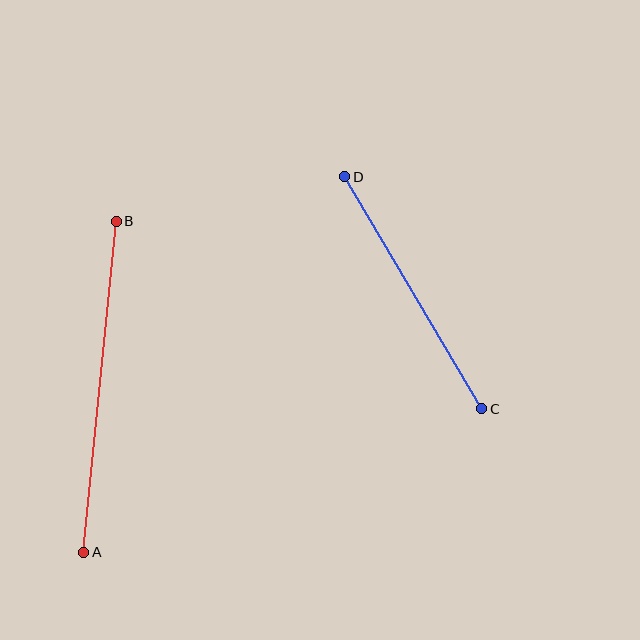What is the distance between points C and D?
The distance is approximately 270 pixels.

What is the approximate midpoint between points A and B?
The midpoint is at approximately (100, 387) pixels.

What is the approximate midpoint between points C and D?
The midpoint is at approximately (413, 293) pixels.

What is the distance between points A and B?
The distance is approximately 333 pixels.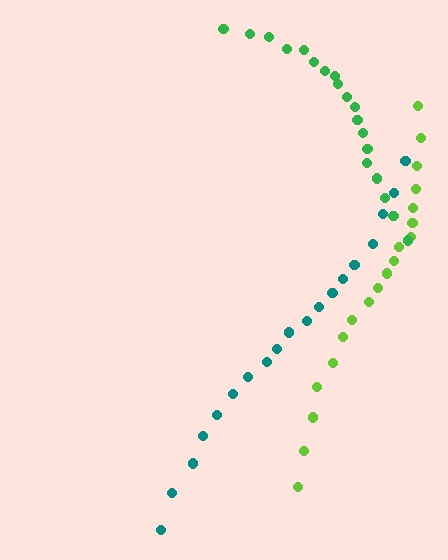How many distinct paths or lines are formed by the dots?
There are 3 distinct paths.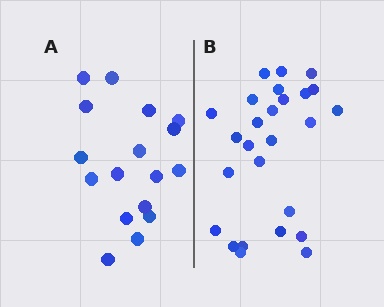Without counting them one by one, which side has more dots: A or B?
Region B (the right region) has more dots.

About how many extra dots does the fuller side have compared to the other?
Region B has roughly 8 or so more dots than region A.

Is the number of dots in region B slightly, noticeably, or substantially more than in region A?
Region B has substantially more. The ratio is roughly 1.5 to 1.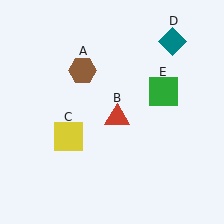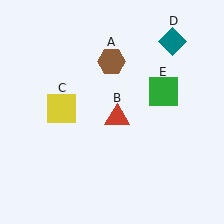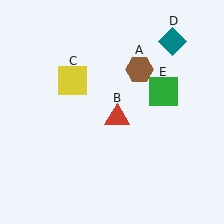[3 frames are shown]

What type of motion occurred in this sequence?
The brown hexagon (object A), yellow square (object C) rotated clockwise around the center of the scene.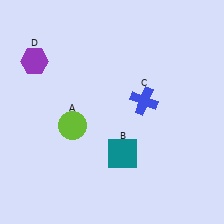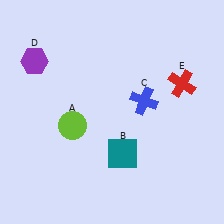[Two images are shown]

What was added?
A red cross (E) was added in Image 2.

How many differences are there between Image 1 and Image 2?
There is 1 difference between the two images.